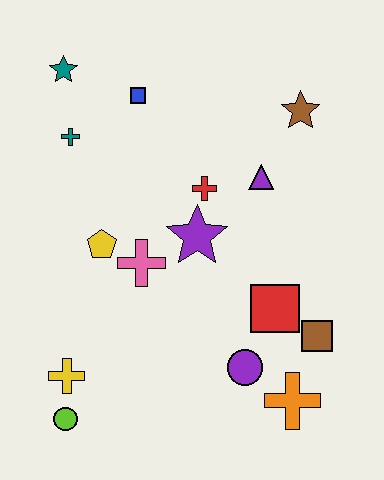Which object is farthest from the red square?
The teal star is farthest from the red square.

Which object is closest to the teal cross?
The teal star is closest to the teal cross.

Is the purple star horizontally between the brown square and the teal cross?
Yes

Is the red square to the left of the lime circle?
No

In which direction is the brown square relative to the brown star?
The brown square is below the brown star.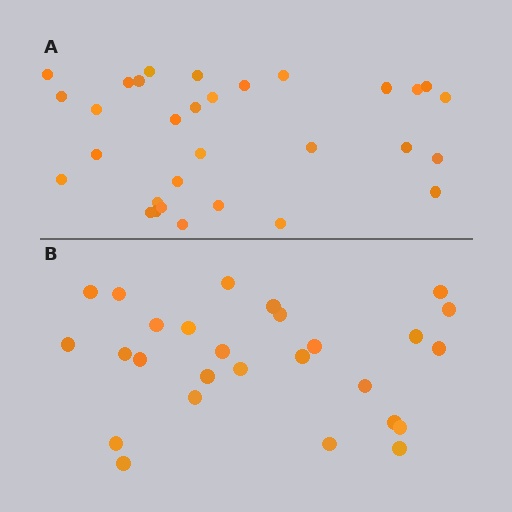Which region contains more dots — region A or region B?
Region A (the top region) has more dots.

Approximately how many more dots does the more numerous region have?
Region A has about 4 more dots than region B.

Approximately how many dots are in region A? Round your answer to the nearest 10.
About 30 dots. (The exact count is 31, which rounds to 30.)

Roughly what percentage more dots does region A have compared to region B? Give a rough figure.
About 15% more.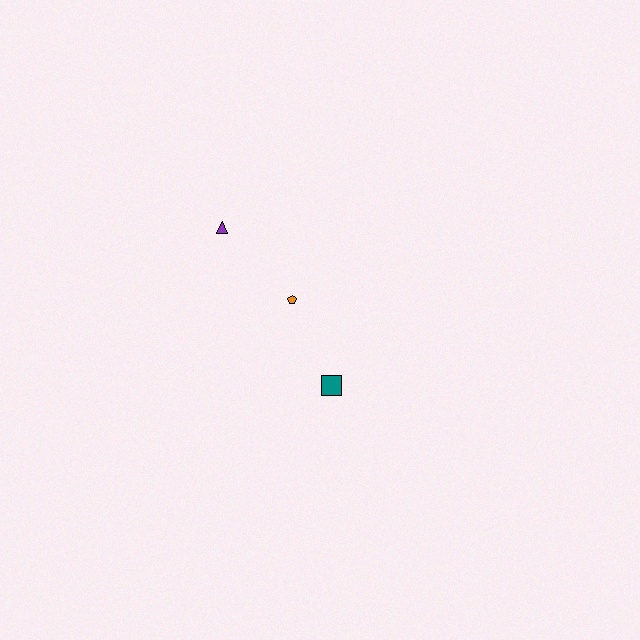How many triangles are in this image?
There is 1 triangle.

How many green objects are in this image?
There are no green objects.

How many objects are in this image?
There are 3 objects.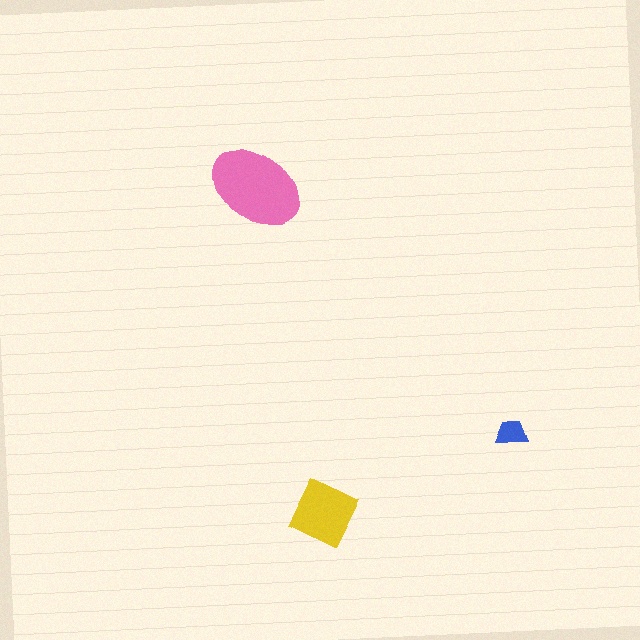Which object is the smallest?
The blue trapezoid.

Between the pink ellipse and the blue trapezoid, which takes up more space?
The pink ellipse.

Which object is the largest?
The pink ellipse.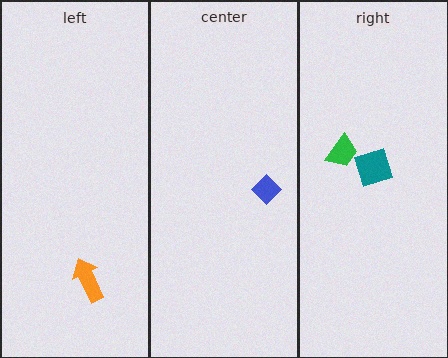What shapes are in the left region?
The orange arrow.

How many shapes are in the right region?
2.